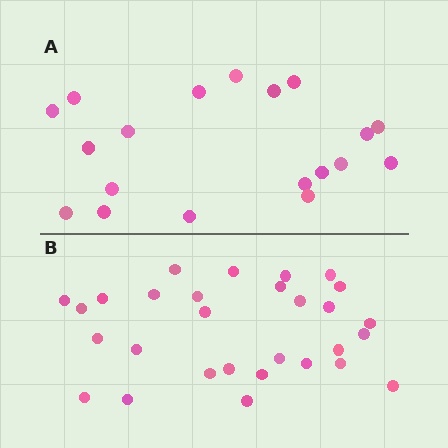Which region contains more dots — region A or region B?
Region B (the bottom region) has more dots.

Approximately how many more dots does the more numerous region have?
Region B has roughly 10 or so more dots than region A.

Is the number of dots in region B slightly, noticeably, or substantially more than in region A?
Region B has substantially more. The ratio is roughly 1.5 to 1.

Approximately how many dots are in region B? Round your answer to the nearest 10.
About 30 dots. (The exact count is 29, which rounds to 30.)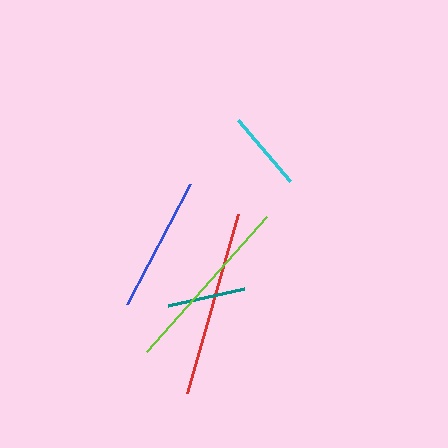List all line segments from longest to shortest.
From longest to shortest: red, lime, blue, cyan, teal.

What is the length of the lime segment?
The lime segment is approximately 181 pixels long.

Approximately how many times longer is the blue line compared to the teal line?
The blue line is approximately 1.7 times the length of the teal line.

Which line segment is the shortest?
The teal line is the shortest at approximately 78 pixels.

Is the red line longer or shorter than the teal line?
The red line is longer than the teal line.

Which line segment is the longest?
The red line is the longest at approximately 186 pixels.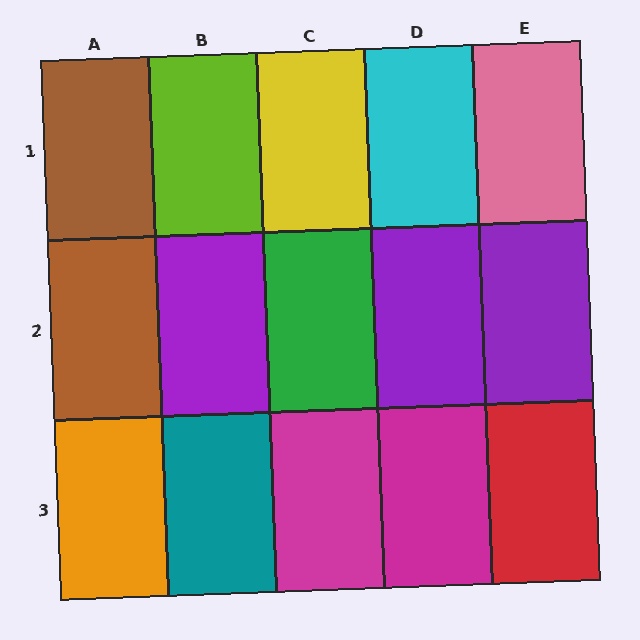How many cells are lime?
1 cell is lime.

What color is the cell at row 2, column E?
Purple.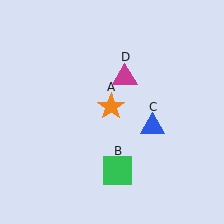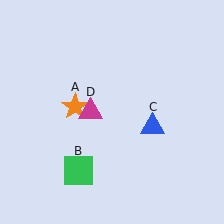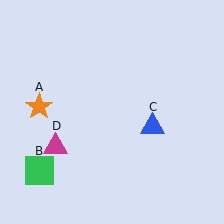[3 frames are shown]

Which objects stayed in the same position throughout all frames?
Blue triangle (object C) remained stationary.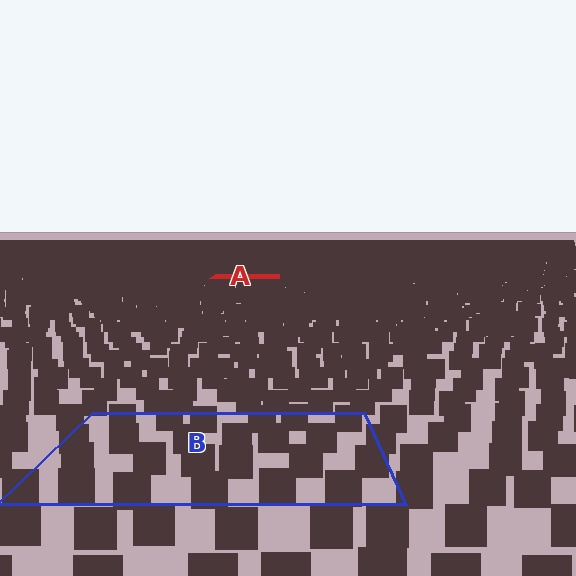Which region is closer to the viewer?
Region B is closer. The texture elements there are larger and more spread out.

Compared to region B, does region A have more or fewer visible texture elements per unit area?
Region A has more texture elements per unit area — they are packed more densely because it is farther away.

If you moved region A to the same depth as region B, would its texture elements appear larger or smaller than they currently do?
They would appear larger. At a closer depth, the same texture elements are projected at a bigger on-screen size.